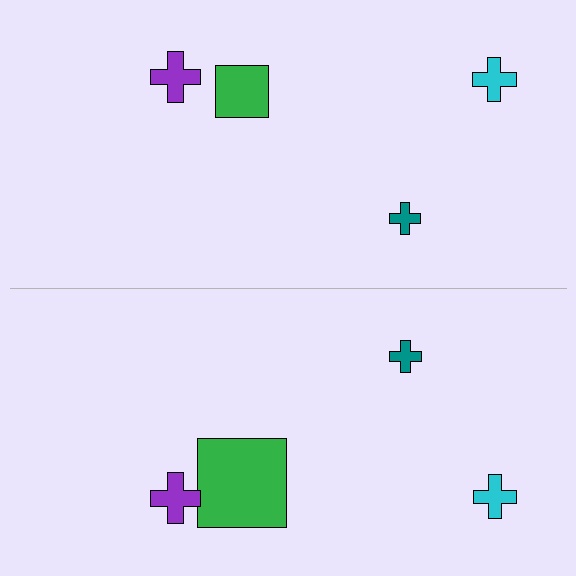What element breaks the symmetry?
The green square on the bottom side has a different size than its mirror counterpart.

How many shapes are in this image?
There are 8 shapes in this image.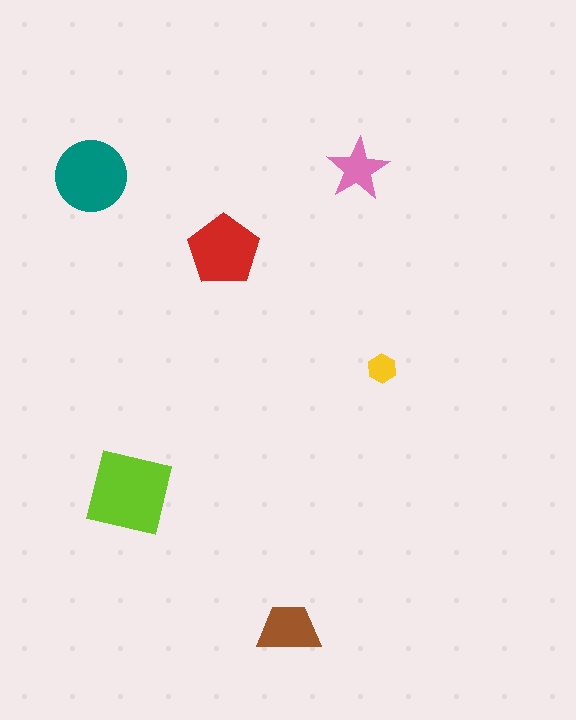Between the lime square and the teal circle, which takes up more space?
The lime square.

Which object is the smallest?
The yellow hexagon.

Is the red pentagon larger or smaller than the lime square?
Smaller.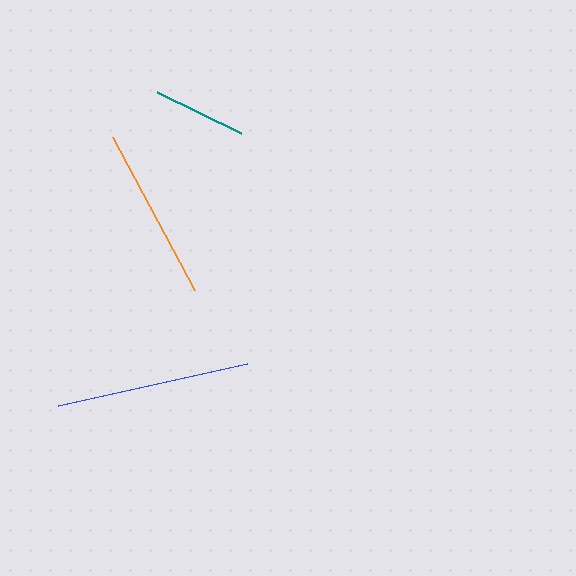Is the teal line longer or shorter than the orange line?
The orange line is longer than the teal line.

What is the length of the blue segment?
The blue segment is approximately 193 pixels long.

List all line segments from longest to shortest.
From longest to shortest: blue, orange, teal.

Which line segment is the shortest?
The teal line is the shortest at approximately 93 pixels.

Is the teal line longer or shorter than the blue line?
The blue line is longer than the teal line.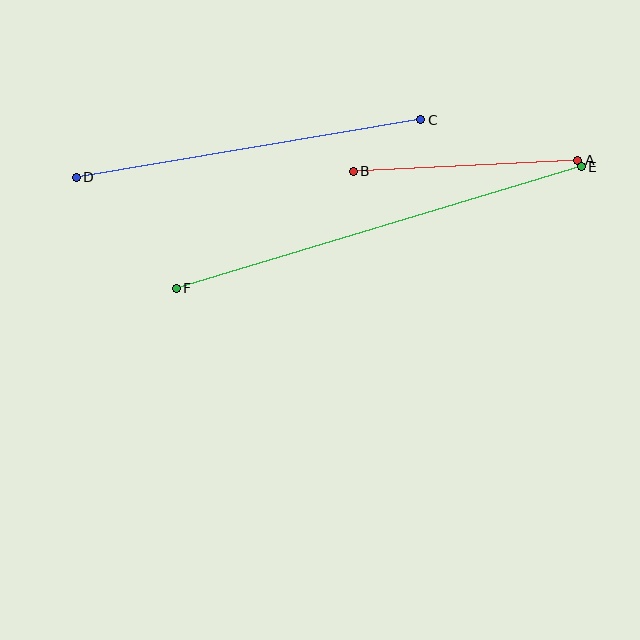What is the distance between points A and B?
The distance is approximately 225 pixels.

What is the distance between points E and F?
The distance is approximately 423 pixels.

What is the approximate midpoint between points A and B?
The midpoint is at approximately (466, 166) pixels.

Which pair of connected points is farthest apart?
Points E and F are farthest apart.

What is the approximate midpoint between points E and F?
The midpoint is at approximately (379, 227) pixels.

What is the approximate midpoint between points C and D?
The midpoint is at approximately (249, 148) pixels.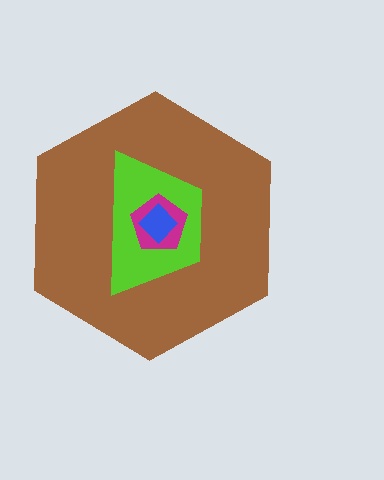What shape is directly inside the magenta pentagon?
The blue diamond.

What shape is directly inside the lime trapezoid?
The magenta pentagon.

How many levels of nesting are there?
4.